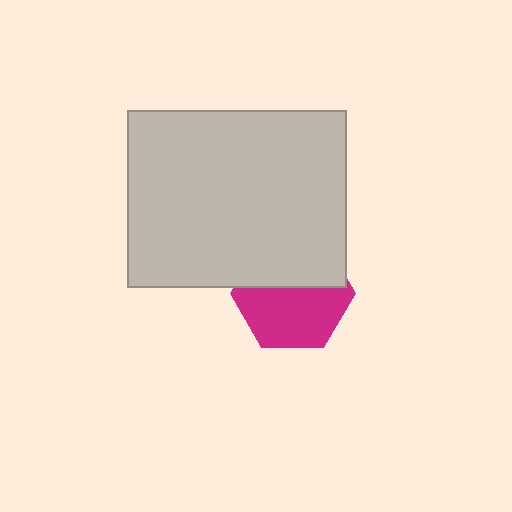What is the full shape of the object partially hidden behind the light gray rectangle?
The partially hidden object is a magenta hexagon.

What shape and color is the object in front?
The object in front is a light gray rectangle.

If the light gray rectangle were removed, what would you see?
You would see the complete magenta hexagon.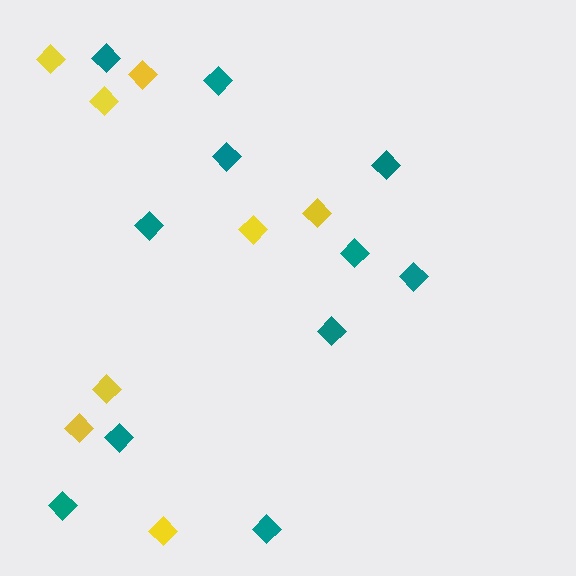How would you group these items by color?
There are 2 groups: one group of teal diamonds (11) and one group of yellow diamonds (8).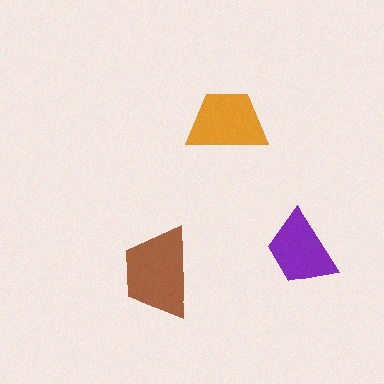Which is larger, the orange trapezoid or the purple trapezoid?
The orange one.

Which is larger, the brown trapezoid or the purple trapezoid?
The brown one.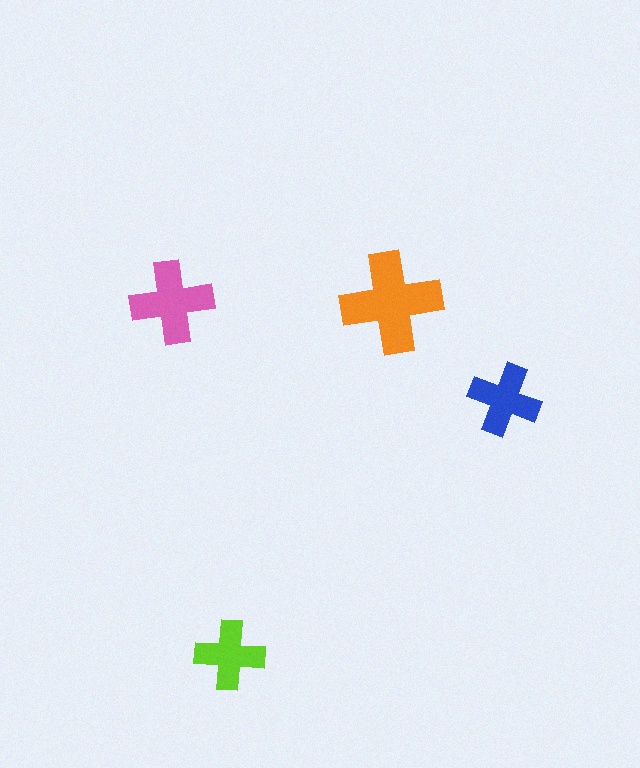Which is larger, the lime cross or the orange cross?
The orange one.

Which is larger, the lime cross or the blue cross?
The blue one.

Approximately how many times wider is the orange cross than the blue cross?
About 1.5 times wider.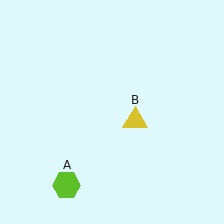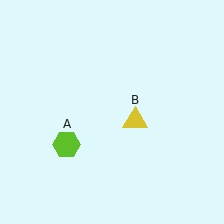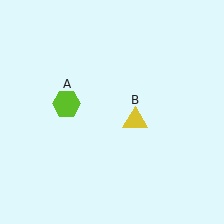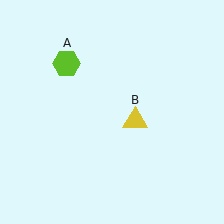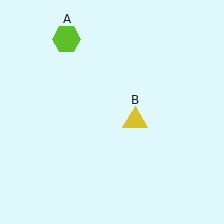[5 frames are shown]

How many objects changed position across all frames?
1 object changed position: lime hexagon (object A).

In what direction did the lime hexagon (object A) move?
The lime hexagon (object A) moved up.